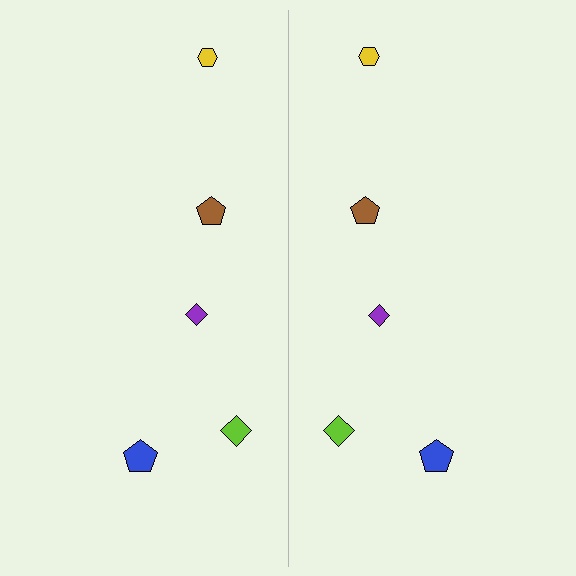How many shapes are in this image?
There are 10 shapes in this image.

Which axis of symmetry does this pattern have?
The pattern has a vertical axis of symmetry running through the center of the image.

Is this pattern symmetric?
Yes, this pattern has bilateral (reflection) symmetry.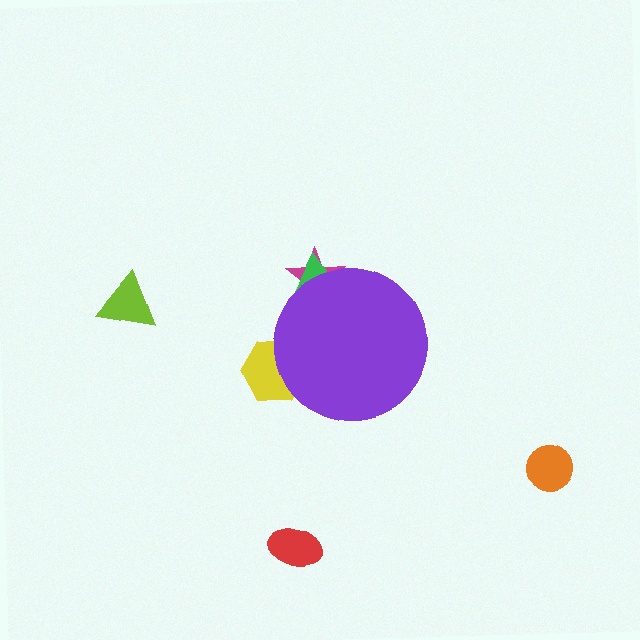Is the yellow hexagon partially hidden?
Yes, the yellow hexagon is partially hidden behind the purple circle.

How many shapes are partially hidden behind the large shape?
3 shapes are partially hidden.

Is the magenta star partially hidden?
Yes, the magenta star is partially hidden behind the purple circle.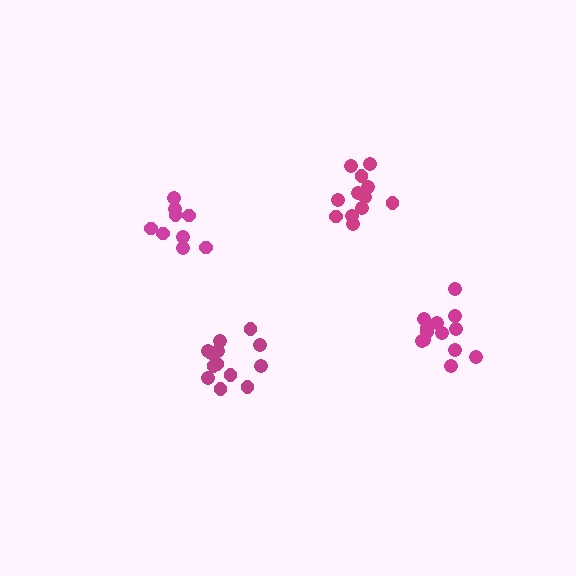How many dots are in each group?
Group 1: 13 dots, Group 2: 9 dots, Group 3: 12 dots, Group 4: 13 dots (47 total).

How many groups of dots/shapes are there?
There are 4 groups.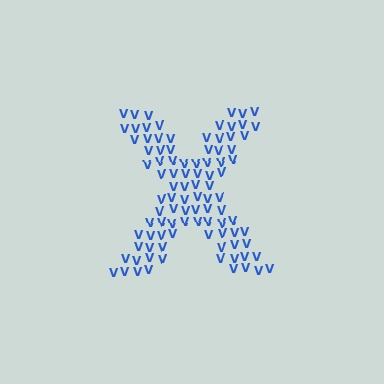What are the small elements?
The small elements are letter V's.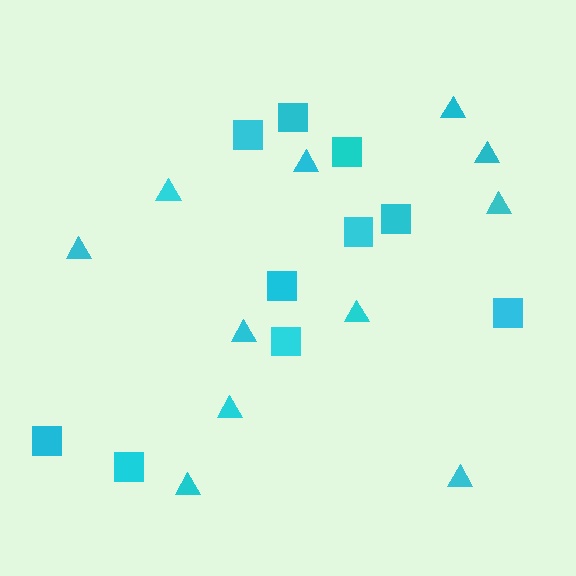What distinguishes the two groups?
There are 2 groups: one group of triangles (11) and one group of squares (10).